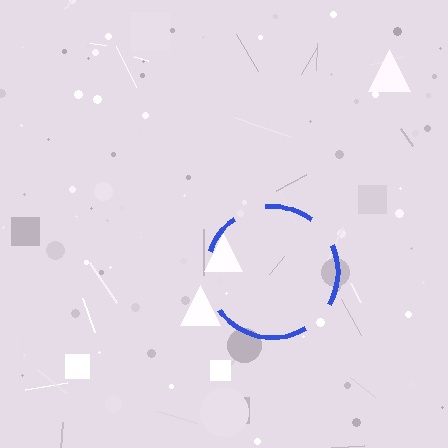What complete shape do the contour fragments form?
The contour fragments form a circle.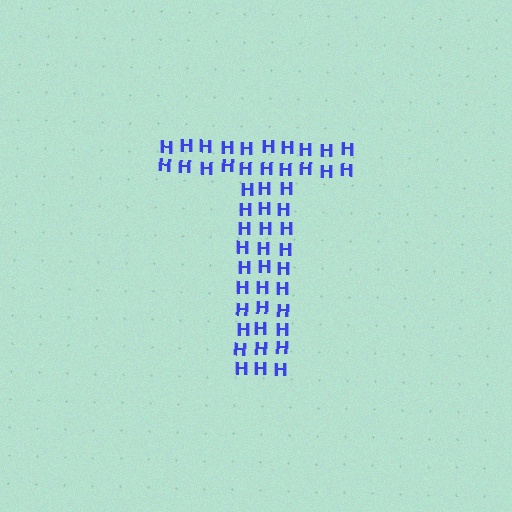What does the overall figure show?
The overall figure shows the letter T.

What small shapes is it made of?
It is made of small letter H's.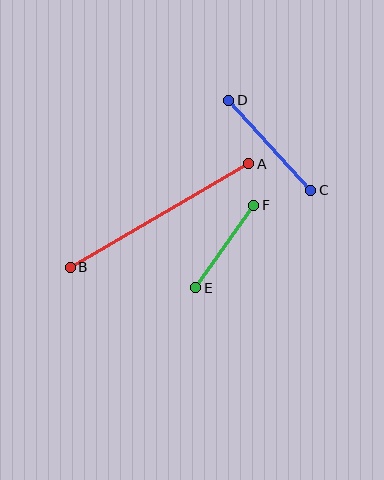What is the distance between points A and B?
The distance is approximately 207 pixels.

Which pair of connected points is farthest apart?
Points A and B are farthest apart.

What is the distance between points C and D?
The distance is approximately 122 pixels.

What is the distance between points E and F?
The distance is approximately 101 pixels.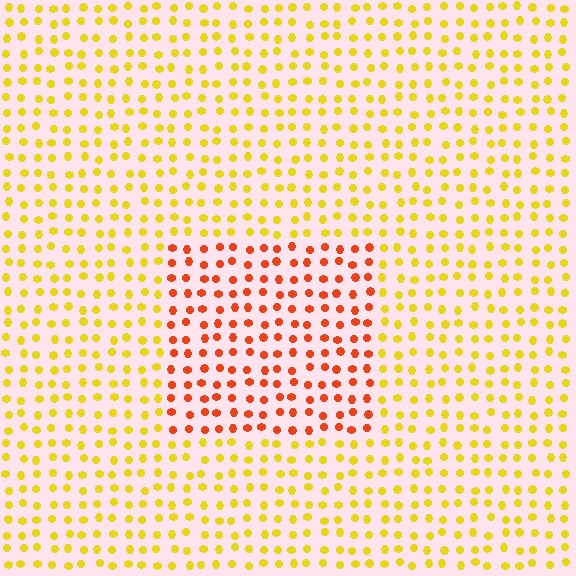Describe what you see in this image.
The image is filled with small yellow elements in a uniform arrangement. A rectangle-shaped region is visible where the elements are tinted to a slightly different hue, forming a subtle color boundary.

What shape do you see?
I see a rectangle.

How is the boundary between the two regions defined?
The boundary is defined purely by a slight shift in hue (about 44 degrees). Spacing, size, and orientation are identical on both sides.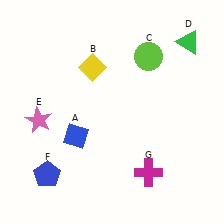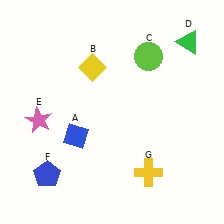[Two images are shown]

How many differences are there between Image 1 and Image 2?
There is 1 difference between the two images.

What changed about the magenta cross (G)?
In Image 1, G is magenta. In Image 2, it changed to yellow.